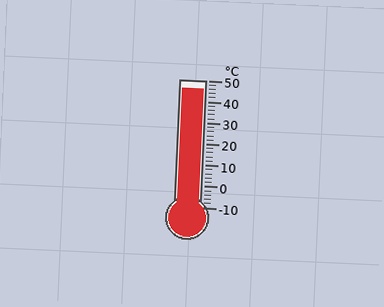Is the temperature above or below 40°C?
The temperature is above 40°C.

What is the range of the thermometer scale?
The thermometer scale ranges from -10°C to 50°C.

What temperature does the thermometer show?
The thermometer shows approximately 46°C.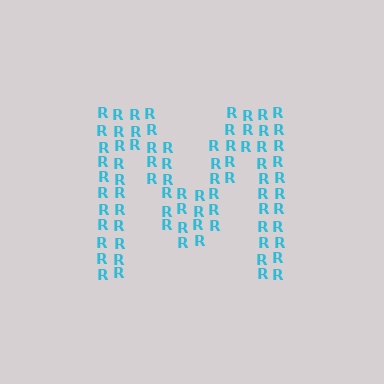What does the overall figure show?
The overall figure shows the letter M.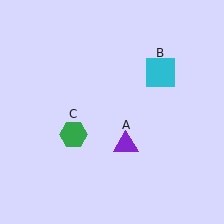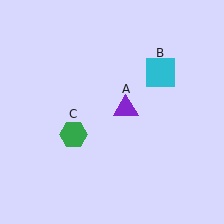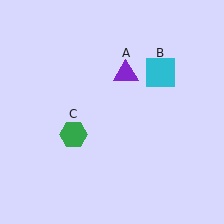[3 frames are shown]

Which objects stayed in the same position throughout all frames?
Cyan square (object B) and green hexagon (object C) remained stationary.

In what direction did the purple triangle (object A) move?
The purple triangle (object A) moved up.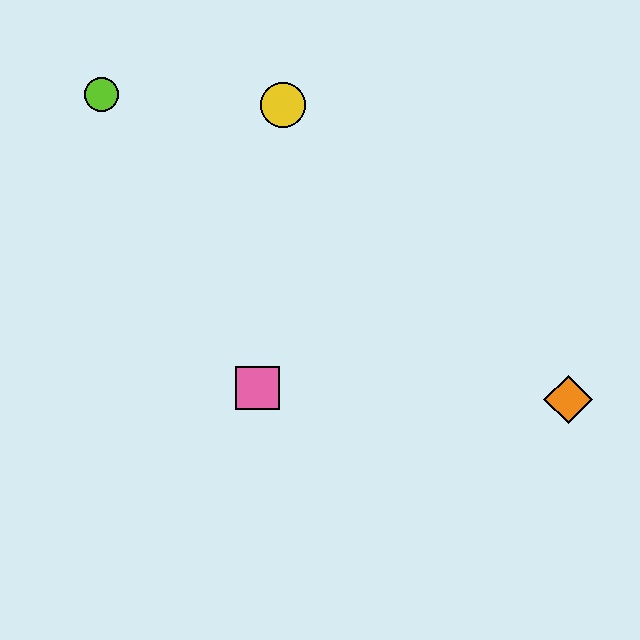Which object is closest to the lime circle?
The yellow circle is closest to the lime circle.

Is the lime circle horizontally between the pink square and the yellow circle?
No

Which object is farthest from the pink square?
The lime circle is farthest from the pink square.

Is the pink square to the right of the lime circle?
Yes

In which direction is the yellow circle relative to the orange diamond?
The yellow circle is above the orange diamond.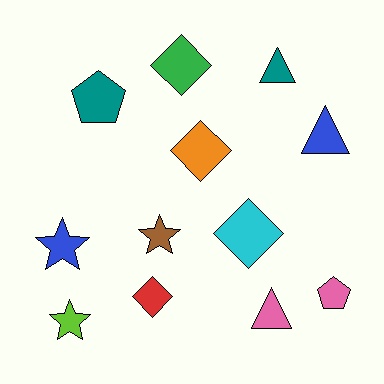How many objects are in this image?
There are 12 objects.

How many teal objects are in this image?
There are 2 teal objects.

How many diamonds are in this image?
There are 4 diamonds.